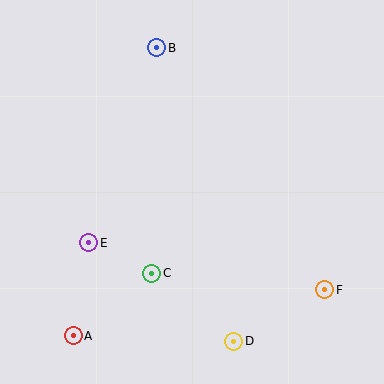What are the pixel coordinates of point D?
Point D is at (234, 341).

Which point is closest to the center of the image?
Point C at (152, 273) is closest to the center.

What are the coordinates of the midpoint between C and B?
The midpoint between C and B is at (154, 161).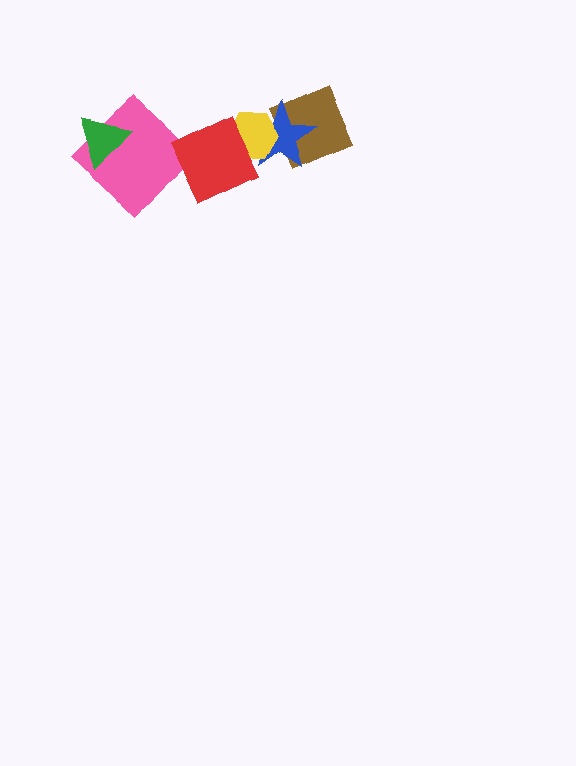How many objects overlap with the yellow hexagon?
3 objects overlap with the yellow hexagon.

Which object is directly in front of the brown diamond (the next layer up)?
The blue star is directly in front of the brown diamond.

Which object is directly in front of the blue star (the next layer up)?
The yellow hexagon is directly in front of the blue star.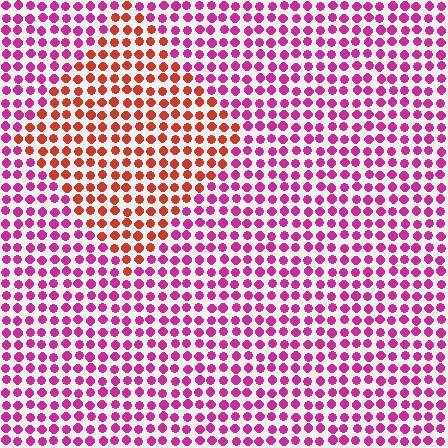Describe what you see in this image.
The image is filled with small magenta elements in a uniform arrangement. A diamond-shaped region is visible where the elements are tinted to a slightly different hue, forming a subtle color boundary.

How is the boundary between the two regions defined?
The boundary is defined purely by a slight shift in hue (about 48 degrees). Spacing, size, and orientation are identical on both sides.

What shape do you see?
I see a diamond.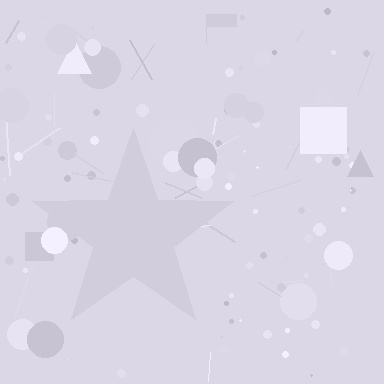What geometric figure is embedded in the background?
A star is embedded in the background.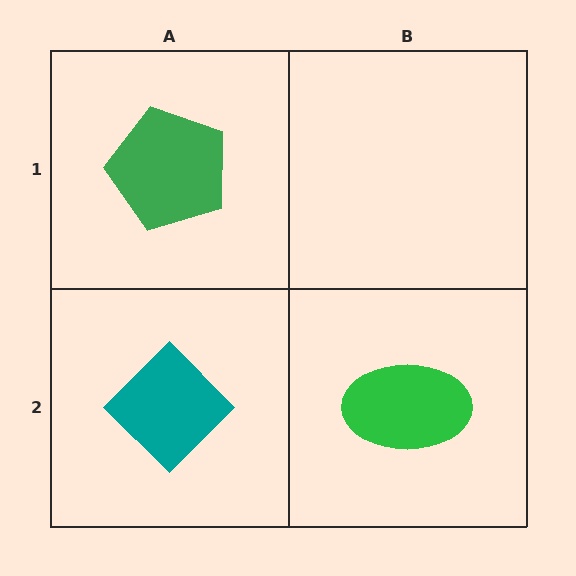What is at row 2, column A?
A teal diamond.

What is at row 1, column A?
A green pentagon.